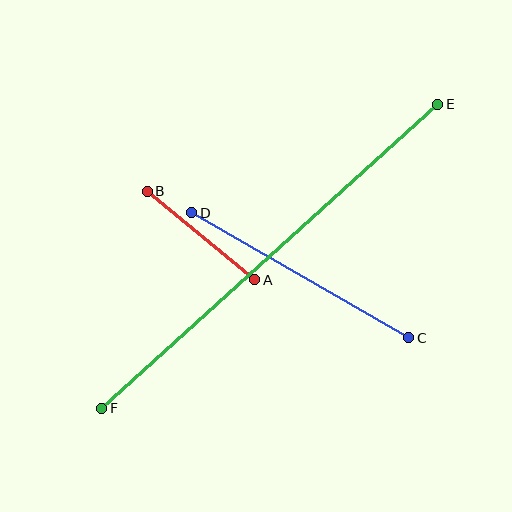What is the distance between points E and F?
The distance is approximately 453 pixels.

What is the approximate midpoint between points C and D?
The midpoint is at approximately (300, 275) pixels.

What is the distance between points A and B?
The distance is approximately 139 pixels.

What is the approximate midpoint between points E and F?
The midpoint is at approximately (270, 256) pixels.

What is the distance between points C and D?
The distance is approximately 251 pixels.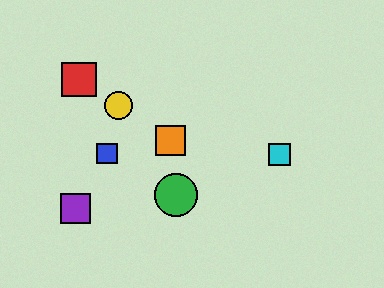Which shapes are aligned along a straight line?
The red square, the yellow circle, the orange square are aligned along a straight line.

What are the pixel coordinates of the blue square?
The blue square is at (107, 153).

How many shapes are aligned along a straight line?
3 shapes (the red square, the yellow circle, the orange square) are aligned along a straight line.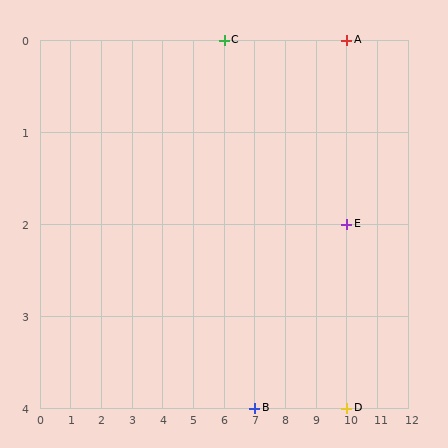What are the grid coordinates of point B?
Point B is at grid coordinates (7, 4).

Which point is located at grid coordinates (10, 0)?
Point A is at (10, 0).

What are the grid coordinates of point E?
Point E is at grid coordinates (10, 2).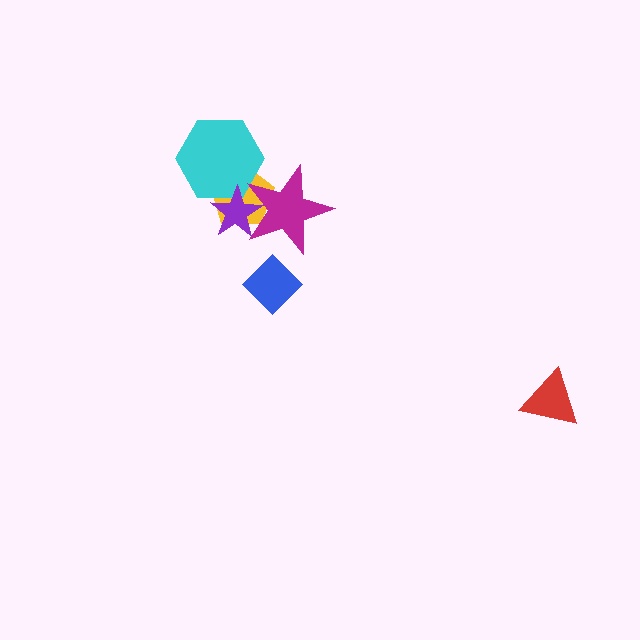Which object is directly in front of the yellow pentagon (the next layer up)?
The cyan hexagon is directly in front of the yellow pentagon.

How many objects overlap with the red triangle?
0 objects overlap with the red triangle.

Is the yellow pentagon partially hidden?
Yes, it is partially covered by another shape.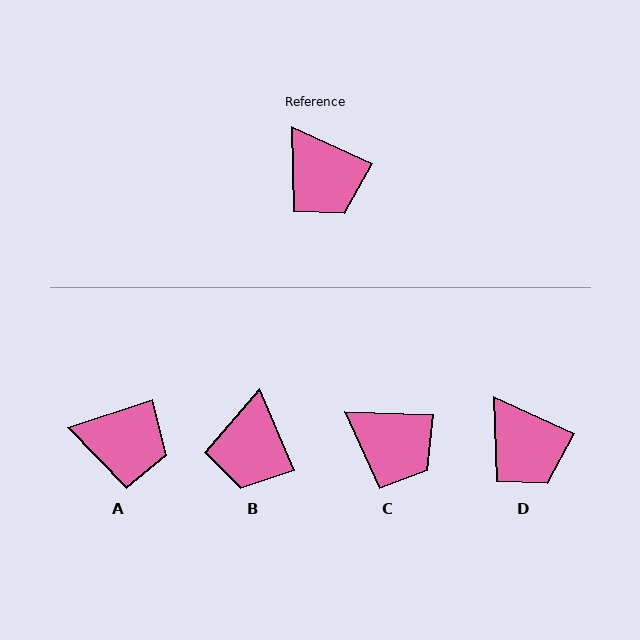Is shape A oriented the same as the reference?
No, it is off by about 42 degrees.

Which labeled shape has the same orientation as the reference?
D.